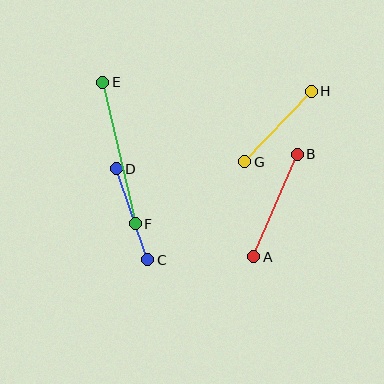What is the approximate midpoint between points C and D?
The midpoint is at approximately (132, 214) pixels.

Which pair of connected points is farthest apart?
Points E and F are farthest apart.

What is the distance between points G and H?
The distance is approximately 97 pixels.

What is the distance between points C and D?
The distance is approximately 96 pixels.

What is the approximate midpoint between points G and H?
The midpoint is at approximately (278, 127) pixels.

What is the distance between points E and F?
The distance is approximately 145 pixels.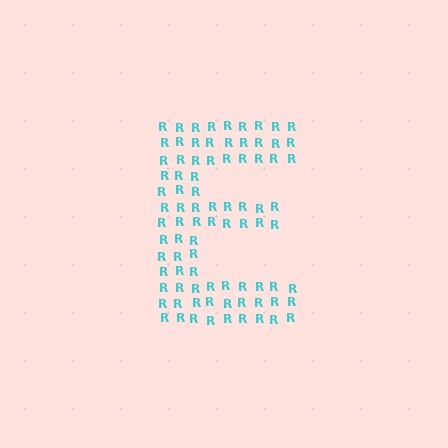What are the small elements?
The small elements are letter R's.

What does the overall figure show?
The overall figure shows the letter E.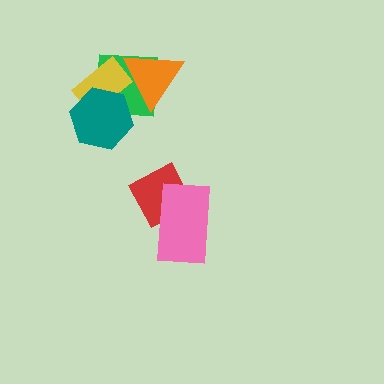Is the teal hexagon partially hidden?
No, no other shape covers it.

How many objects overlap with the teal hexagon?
2 objects overlap with the teal hexagon.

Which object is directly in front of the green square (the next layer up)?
The yellow rectangle is directly in front of the green square.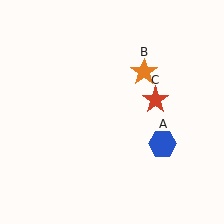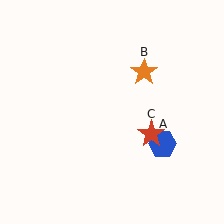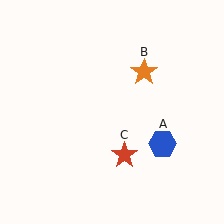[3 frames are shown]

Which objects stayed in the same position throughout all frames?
Blue hexagon (object A) and orange star (object B) remained stationary.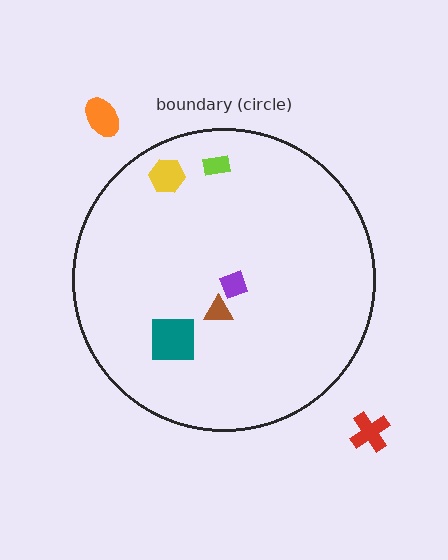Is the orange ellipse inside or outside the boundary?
Outside.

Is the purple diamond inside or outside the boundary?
Inside.